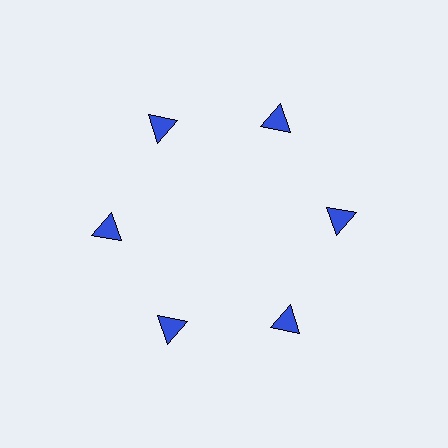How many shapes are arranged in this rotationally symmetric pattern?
There are 6 shapes, arranged in 6 groups of 1.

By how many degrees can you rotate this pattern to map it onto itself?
The pattern maps onto itself every 60 degrees of rotation.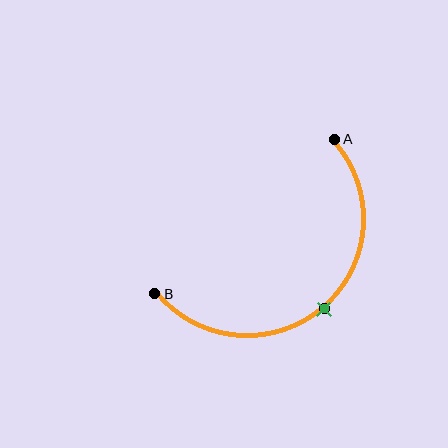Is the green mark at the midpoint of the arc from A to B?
Yes. The green mark lies on the arc at equal arc-length from both A and B — it is the arc midpoint.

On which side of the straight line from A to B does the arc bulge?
The arc bulges below and to the right of the straight line connecting A and B.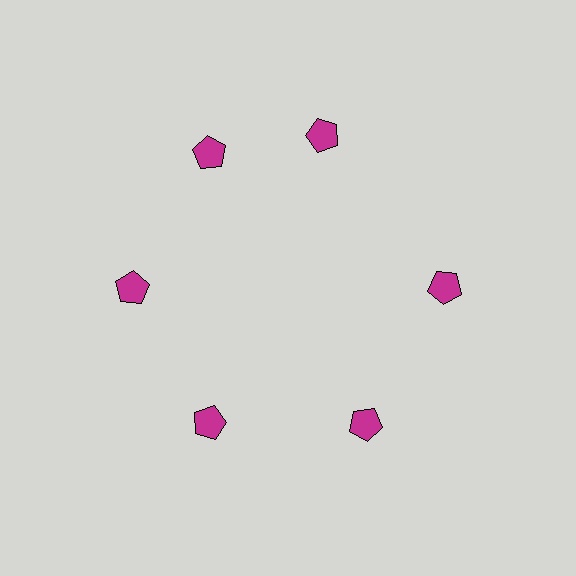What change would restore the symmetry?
The symmetry would be restored by rotating it back into even spacing with its neighbors so that all 6 pentagons sit at equal angles and equal distance from the center.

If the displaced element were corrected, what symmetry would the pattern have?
It would have 6-fold rotational symmetry — the pattern would map onto itself every 60 degrees.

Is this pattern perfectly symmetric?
No. The 6 magenta pentagons are arranged in a ring, but one element near the 1 o'clock position is rotated out of alignment along the ring, breaking the 6-fold rotational symmetry.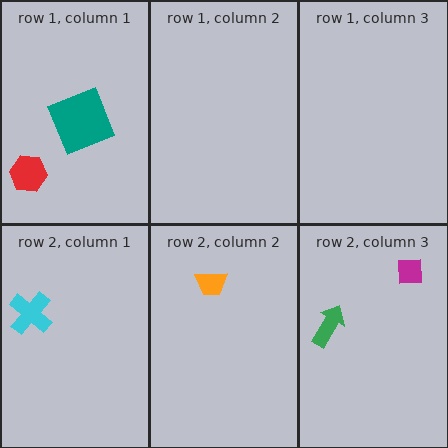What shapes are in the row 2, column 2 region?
The orange trapezoid.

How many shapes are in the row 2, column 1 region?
1.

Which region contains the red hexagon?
The row 1, column 1 region.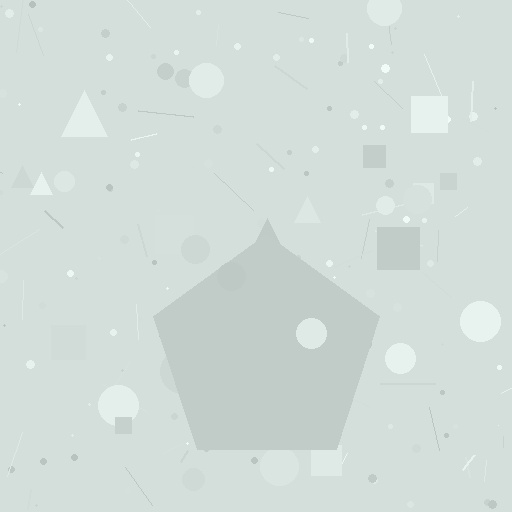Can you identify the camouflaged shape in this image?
The camouflaged shape is a pentagon.